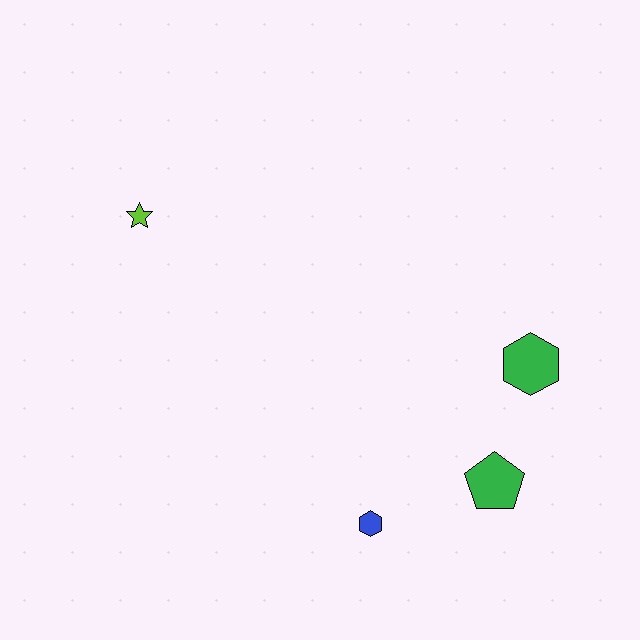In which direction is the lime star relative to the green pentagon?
The lime star is to the left of the green pentagon.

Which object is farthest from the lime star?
The green pentagon is farthest from the lime star.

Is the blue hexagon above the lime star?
No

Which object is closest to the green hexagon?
The green pentagon is closest to the green hexagon.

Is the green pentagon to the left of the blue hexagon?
No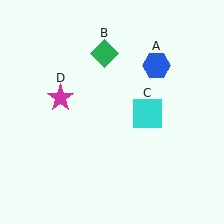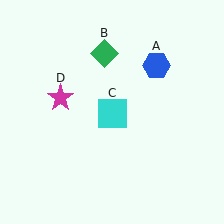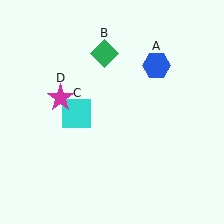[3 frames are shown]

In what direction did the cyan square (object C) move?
The cyan square (object C) moved left.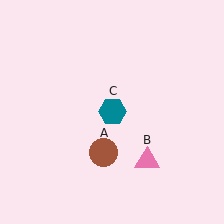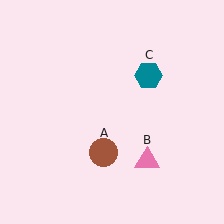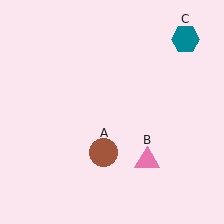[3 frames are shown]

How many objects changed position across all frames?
1 object changed position: teal hexagon (object C).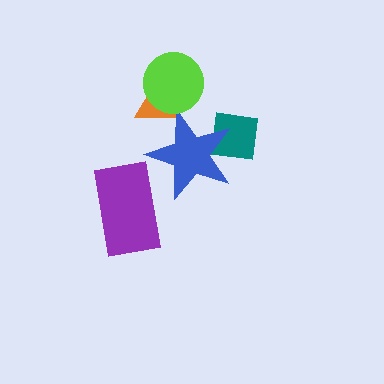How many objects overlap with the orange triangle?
2 objects overlap with the orange triangle.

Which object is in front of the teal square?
The blue star is in front of the teal square.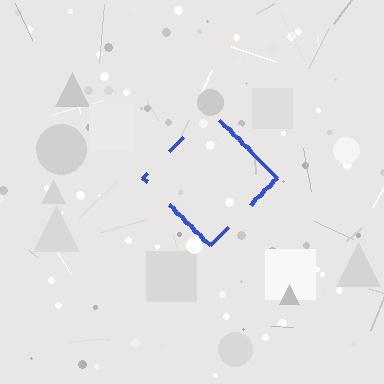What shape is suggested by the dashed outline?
The dashed outline suggests a diamond.